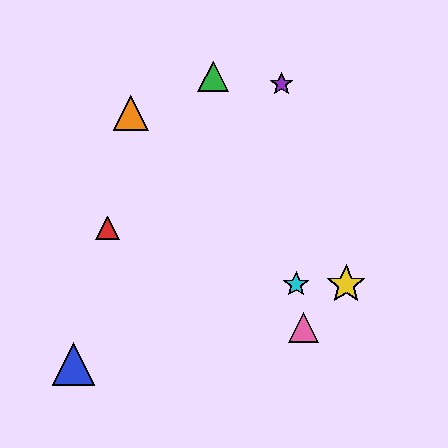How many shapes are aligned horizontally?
2 shapes (the yellow star, the cyan star) are aligned horizontally.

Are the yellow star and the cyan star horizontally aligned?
Yes, both are at y≈284.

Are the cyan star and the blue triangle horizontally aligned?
No, the cyan star is at y≈284 and the blue triangle is at y≈364.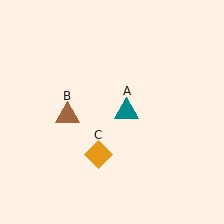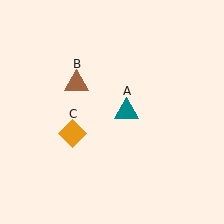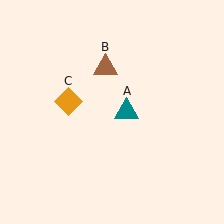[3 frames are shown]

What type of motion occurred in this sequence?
The brown triangle (object B), orange diamond (object C) rotated clockwise around the center of the scene.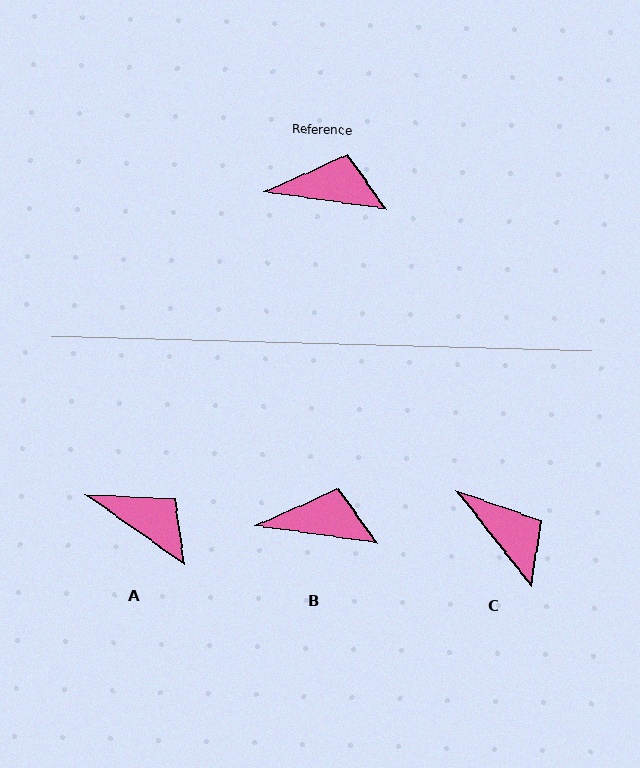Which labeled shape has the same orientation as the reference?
B.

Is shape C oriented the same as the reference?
No, it is off by about 44 degrees.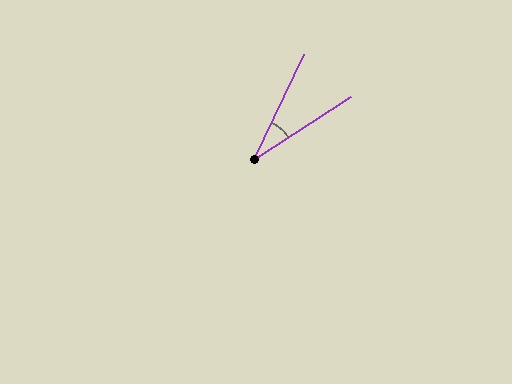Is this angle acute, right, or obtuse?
It is acute.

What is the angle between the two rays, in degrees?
Approximately 32 degrees.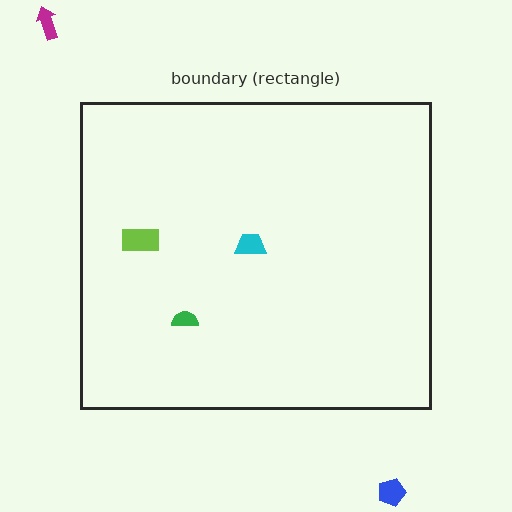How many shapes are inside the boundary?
3 inside, 2 outside.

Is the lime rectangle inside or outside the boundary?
Inside.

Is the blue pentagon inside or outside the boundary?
Outside.